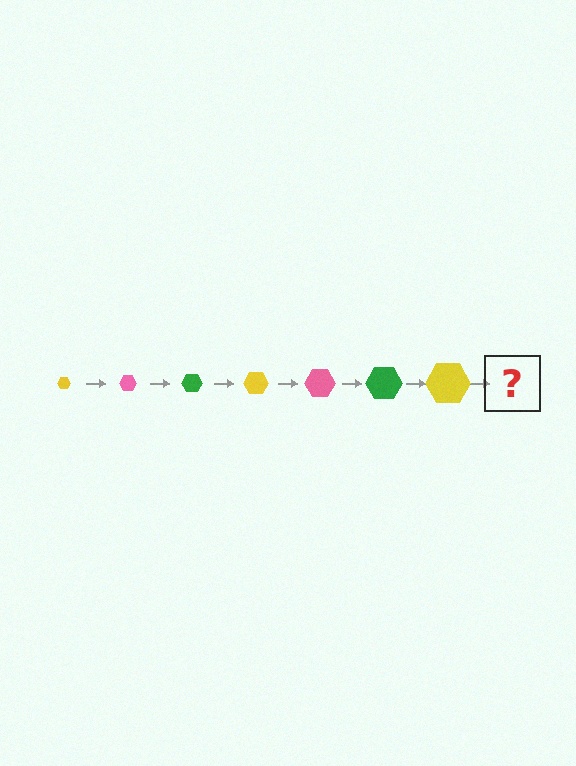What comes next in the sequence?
The next element should be a pink hexagon, larger than the previous one.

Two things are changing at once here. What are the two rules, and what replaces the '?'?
The two rules are that the hexagon grows larger each step and the color cycles through yellow, pink, and green. The '?' should be a pink hexagon, larger than the previous one.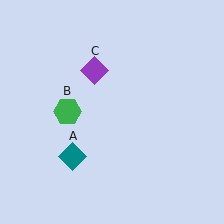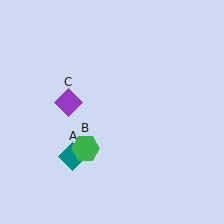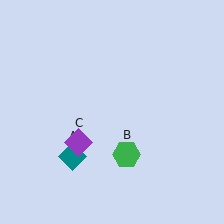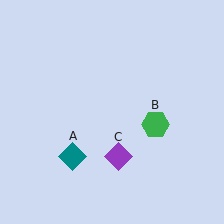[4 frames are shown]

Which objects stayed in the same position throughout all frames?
Teal diamond (object A) remained stationary.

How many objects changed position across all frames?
2 objects changed position: green hexagon (object B), purple diamond (object C).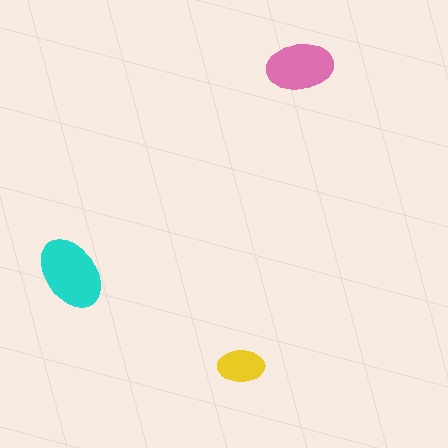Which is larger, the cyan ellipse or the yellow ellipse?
The cyan one.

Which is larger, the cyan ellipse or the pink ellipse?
The cyan one.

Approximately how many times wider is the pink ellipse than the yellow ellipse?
About 1.5 times wider.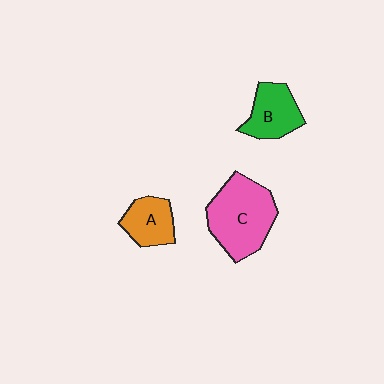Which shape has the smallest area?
Shape A (orange).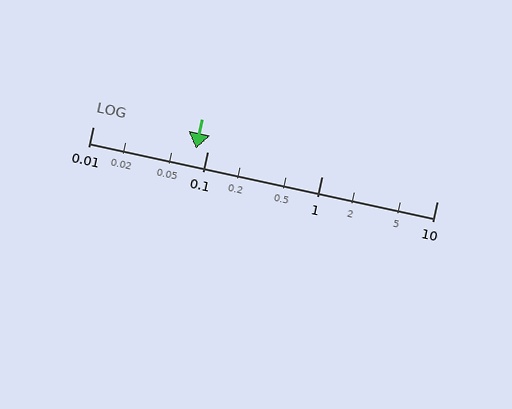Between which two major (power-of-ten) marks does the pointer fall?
The pointer is between 0.01 and 0.1.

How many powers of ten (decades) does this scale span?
The scale spans 3 decades, from 0.01 to 10.